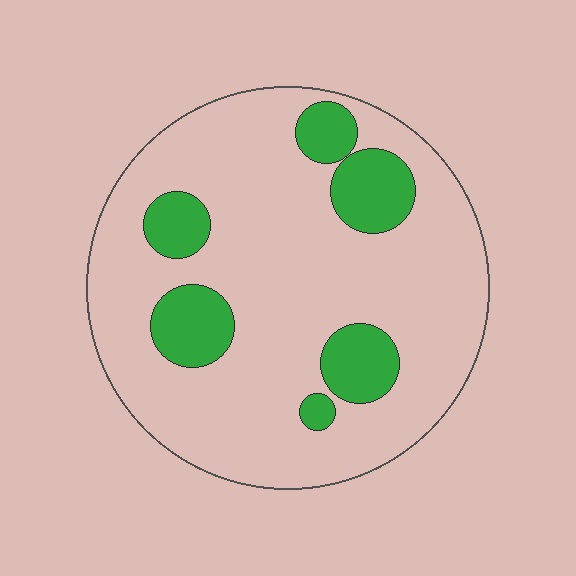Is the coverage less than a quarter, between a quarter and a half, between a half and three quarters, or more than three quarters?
Less than a quarter.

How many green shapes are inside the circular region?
6.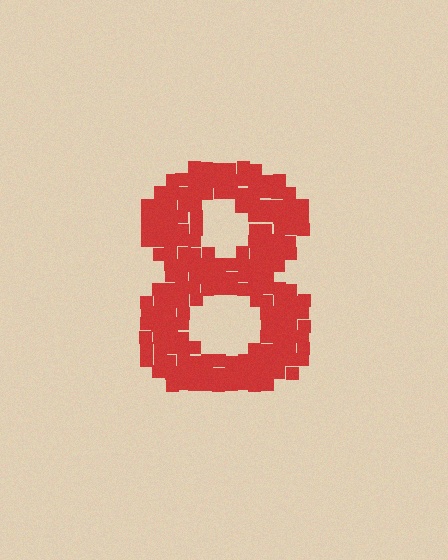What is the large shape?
The large shape is the digit 8.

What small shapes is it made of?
It is made of small squares.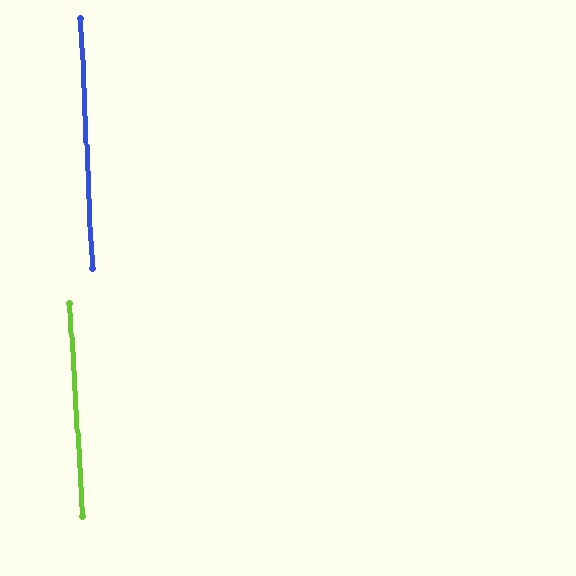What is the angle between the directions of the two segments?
Approximately 1 degree.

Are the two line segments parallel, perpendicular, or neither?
Parallel — their directions differ by only 1.0°.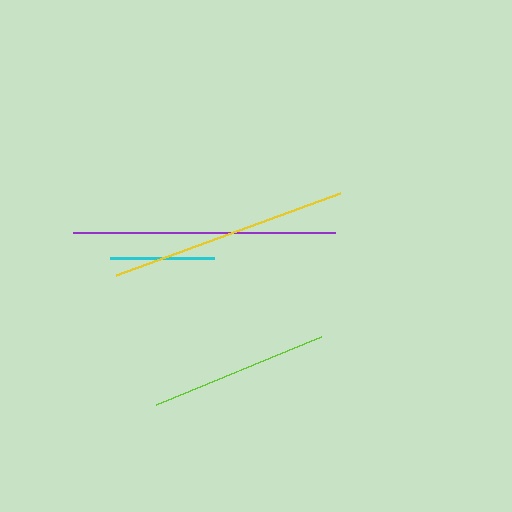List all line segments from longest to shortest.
From longest to shortest: purple, yellow, lime, cyan.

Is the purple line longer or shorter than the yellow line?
The purple line is longer than the yellow line.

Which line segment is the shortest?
The cyan line is the shortest at approximately 104 pixels.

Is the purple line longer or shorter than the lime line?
The purple line is longer than the lime line.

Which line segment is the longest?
The purple line is the longest at approximately 262 pixels.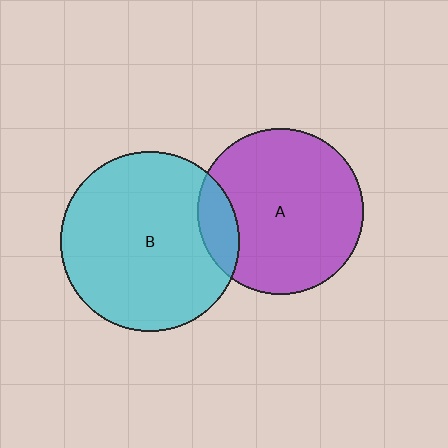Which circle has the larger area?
Circle B (cyan).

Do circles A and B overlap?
Yes.